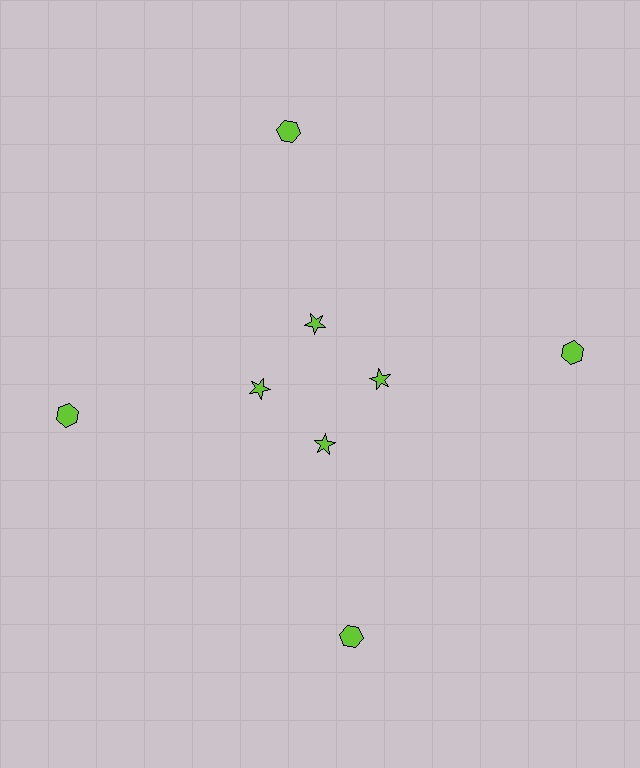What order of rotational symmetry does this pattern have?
This pattern has 4-fold rotational symmetry.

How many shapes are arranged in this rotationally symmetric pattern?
There are 8 shapes, arranged in 4 groups of 2.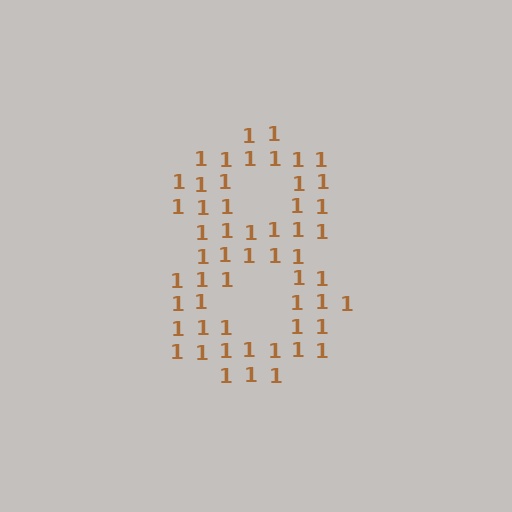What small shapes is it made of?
It is made of small digit 1's.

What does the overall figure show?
The overall figure shows the digit 8.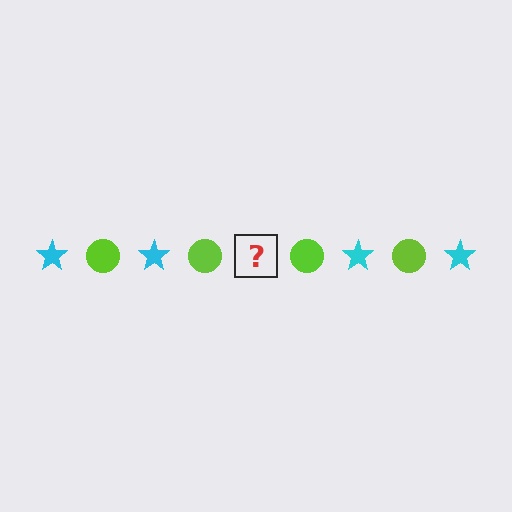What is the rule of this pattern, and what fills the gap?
The rule is that the pattern alternates between cyan star and lime circle. The gap should be filled with a cyan star.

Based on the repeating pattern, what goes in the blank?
The blank should be a cyan star.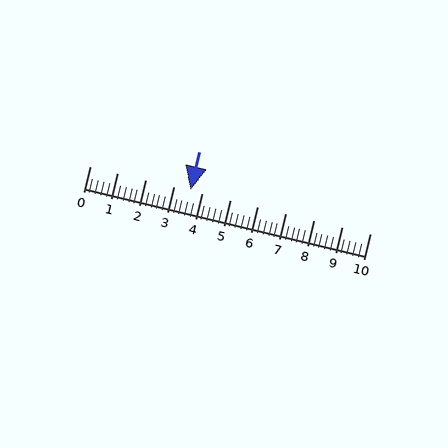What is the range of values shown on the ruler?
The ruler shows values from 0 to 10.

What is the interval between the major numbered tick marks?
The major tick marks are spaced 1 units apart.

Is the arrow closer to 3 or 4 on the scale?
The arrow is closer to 4.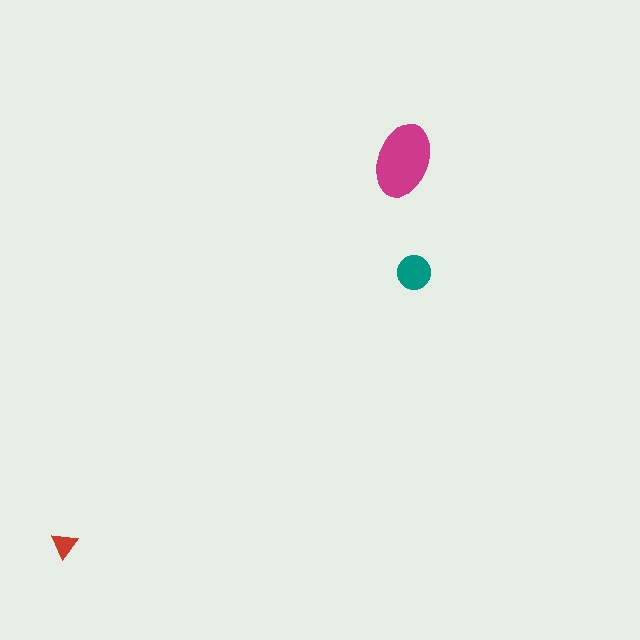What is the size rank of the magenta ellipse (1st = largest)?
1st.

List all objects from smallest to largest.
The red triangle, the teal circle, the magenta ellipse.